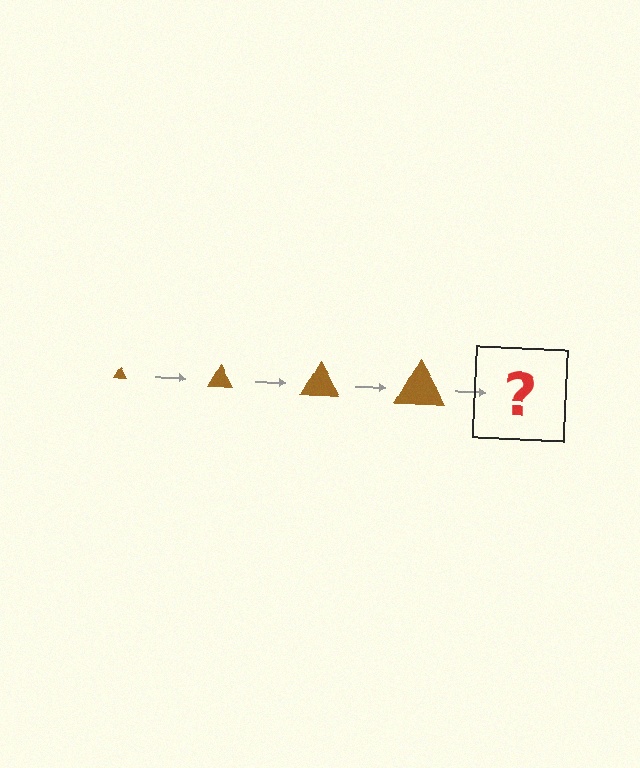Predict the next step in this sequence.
The next step is a brown triangle, larger than the previous one.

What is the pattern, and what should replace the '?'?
The pattern is that the triangle gets progressively larger each step. The '?' should be a brown triangle, larger than the previous one.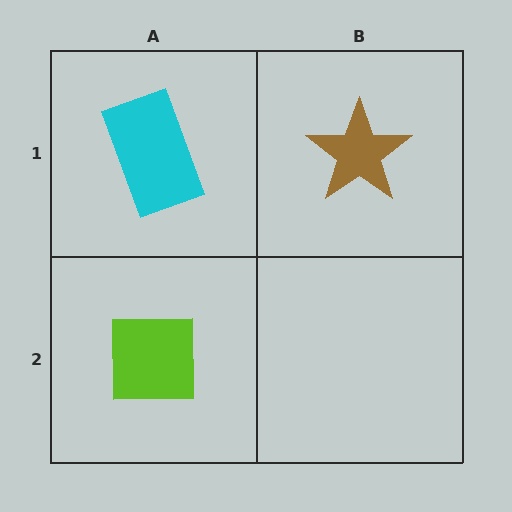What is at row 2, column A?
A lime square.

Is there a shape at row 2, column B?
No, that cell is empty.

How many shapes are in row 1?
2 shapes.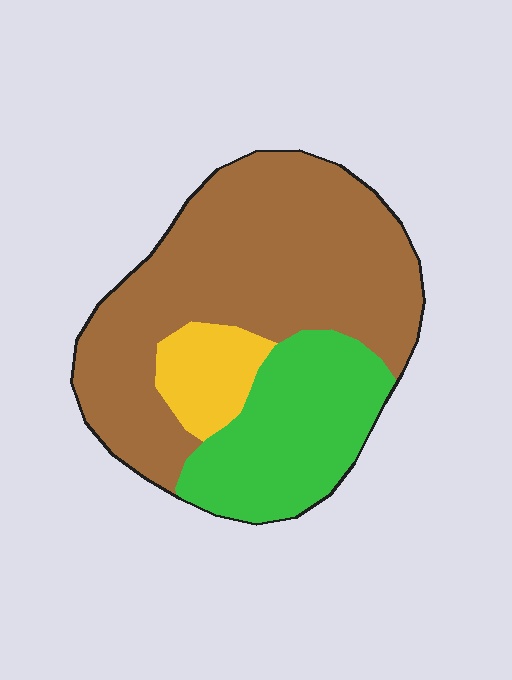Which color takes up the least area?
Yellow, at roughly 10%.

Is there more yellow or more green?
Green.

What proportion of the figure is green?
Green takes up about one quarter (1/4) of the figure.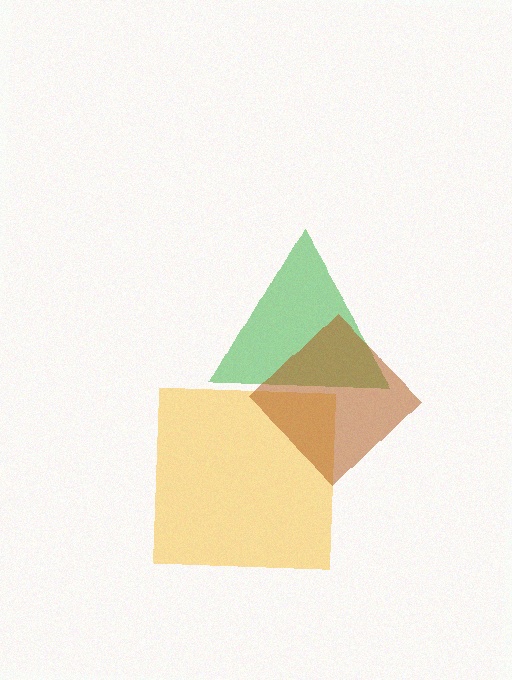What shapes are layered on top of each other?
The layered shapes are: a yellow square, a green triangle, a brown diamond.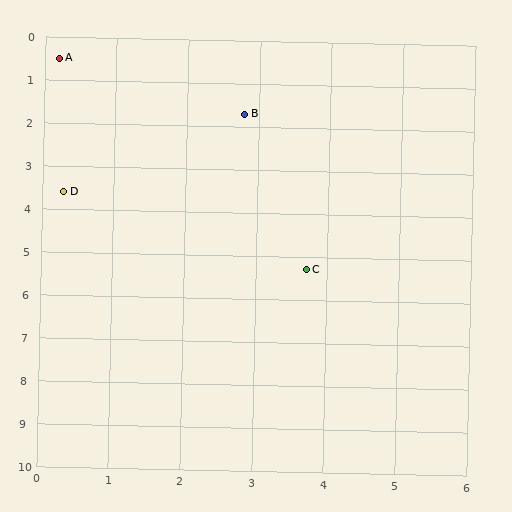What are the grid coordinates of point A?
Point A is at approximately (0.2, 0.5).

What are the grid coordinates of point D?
Point D is at approximately (0.3, 3.6).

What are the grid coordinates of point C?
Point C is at approximately (3.7, 5.3).